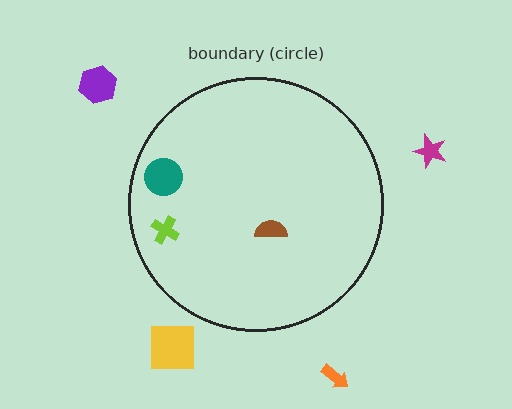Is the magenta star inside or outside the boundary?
Outside.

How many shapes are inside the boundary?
3 inside, 4 outside.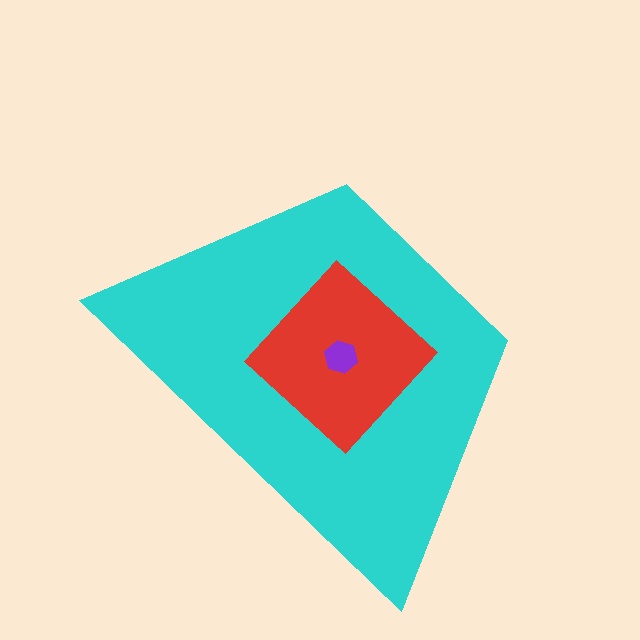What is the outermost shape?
The cyan trapezoid.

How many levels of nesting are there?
3.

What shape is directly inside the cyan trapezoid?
The red diamond.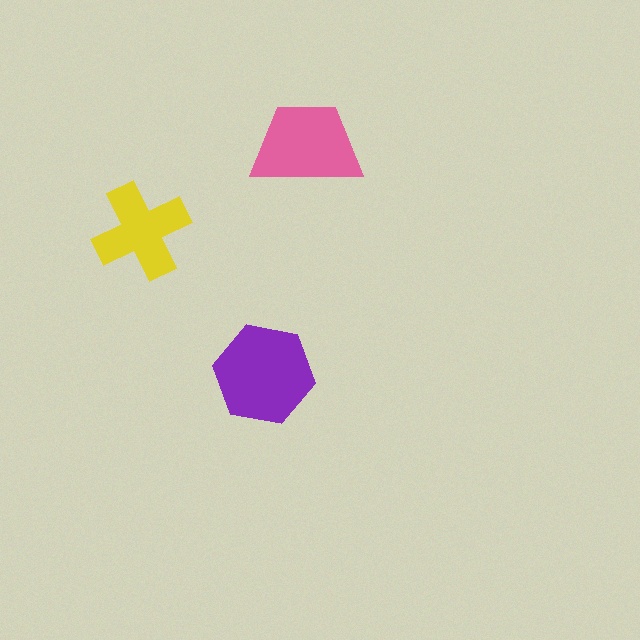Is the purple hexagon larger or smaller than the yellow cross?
Larger.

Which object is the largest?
The purple hexagon.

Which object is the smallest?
The yellow cross.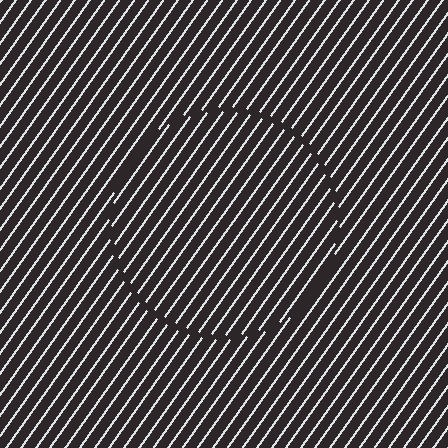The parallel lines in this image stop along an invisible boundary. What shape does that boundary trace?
An illusory circle. The interior of the shape contains the same grating, shifted by half a period — the contour is defined by the phase discontinuity where line-ends from the inner and outer gratings abut.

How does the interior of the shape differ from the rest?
The interior of the shape contains the same grating, shifted by half a period — the contour is defined by the phase discontinuity where line-ends from the inner and outer gratings abut.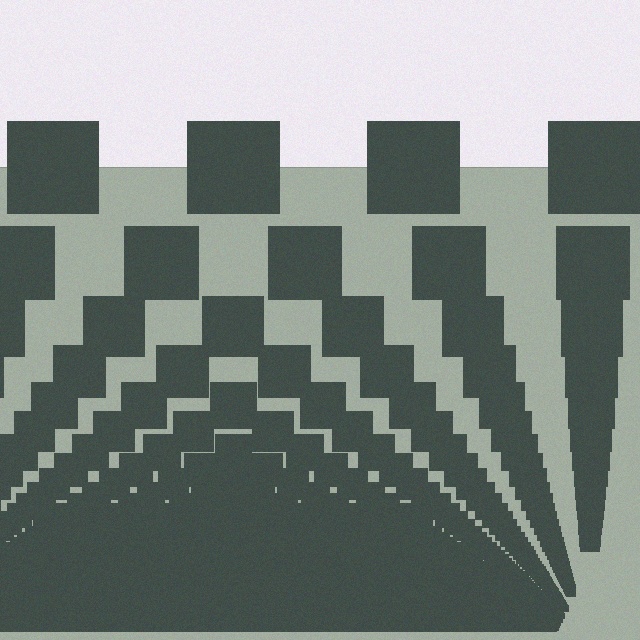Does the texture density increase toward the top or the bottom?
Density increases toward the bottom.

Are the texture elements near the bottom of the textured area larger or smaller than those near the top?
Smaller. The gradient is inverted — elements near the bottom are smaller and denser.